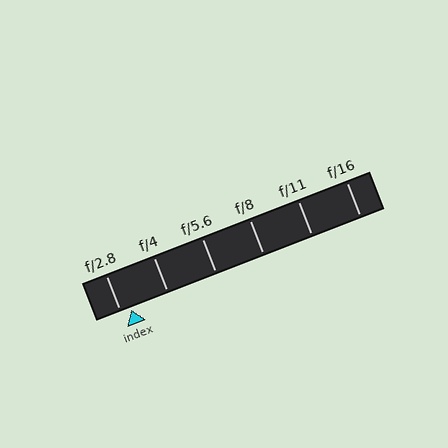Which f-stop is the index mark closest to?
The index mark is closest to f/2.8.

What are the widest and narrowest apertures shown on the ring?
The widest aperture shown is f/2.8 and the narrowest is f/16.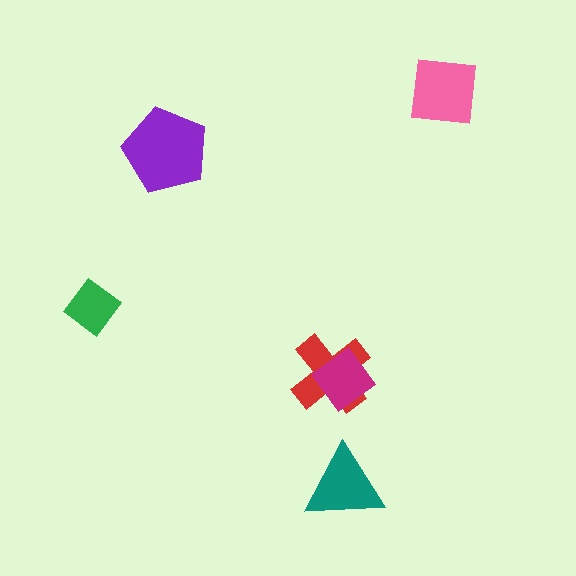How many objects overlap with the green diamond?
0 objects overlap with the green diamond.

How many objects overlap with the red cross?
1 object overlaps with the red cross.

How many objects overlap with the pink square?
0 objects overlap with the pink square.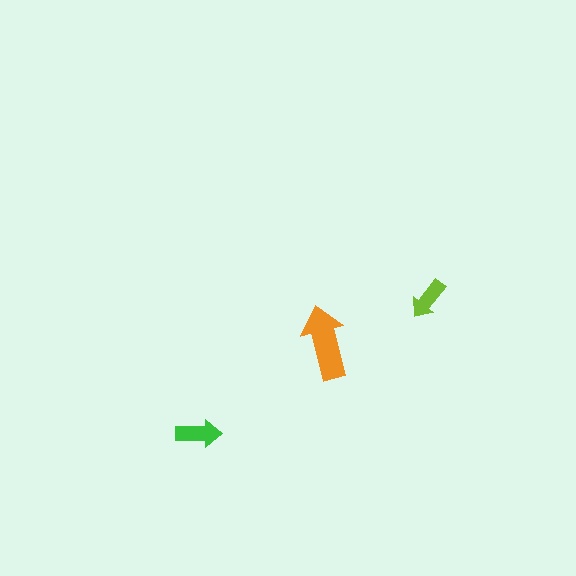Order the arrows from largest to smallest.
the orange one, the green one, the lime one.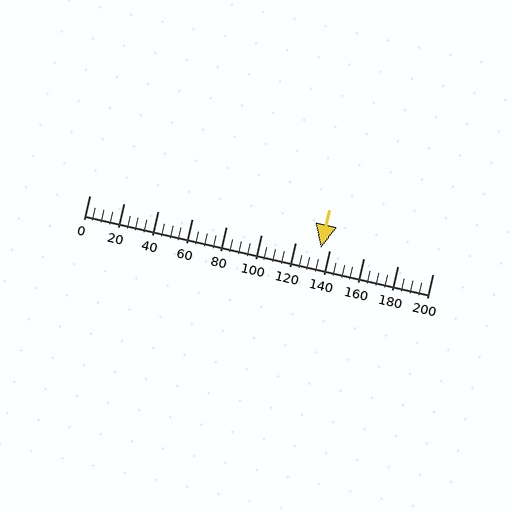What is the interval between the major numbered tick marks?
The major tick marks are spaced 20 units apart.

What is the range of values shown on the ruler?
The ruler shows values from 0 to 200.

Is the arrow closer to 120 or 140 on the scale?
The arrow is closer to 140.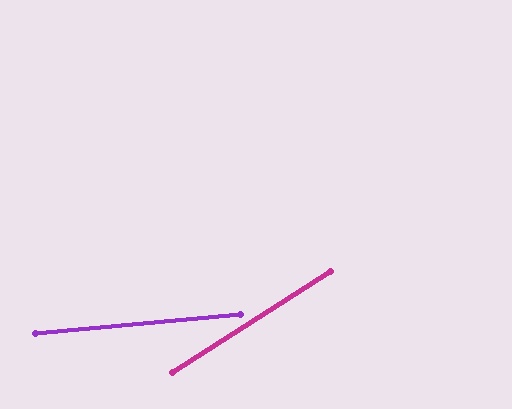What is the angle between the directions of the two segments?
Approximately 27 degrees.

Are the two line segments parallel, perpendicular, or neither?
Neither parallel nor perpendicular — they differ by about 27°.